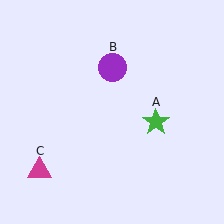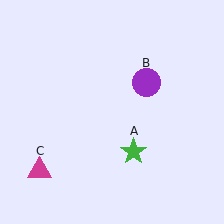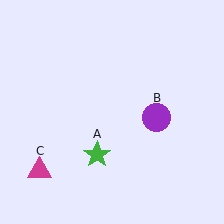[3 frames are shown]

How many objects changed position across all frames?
2 objects changed position: green star (object A), purple circle (object B).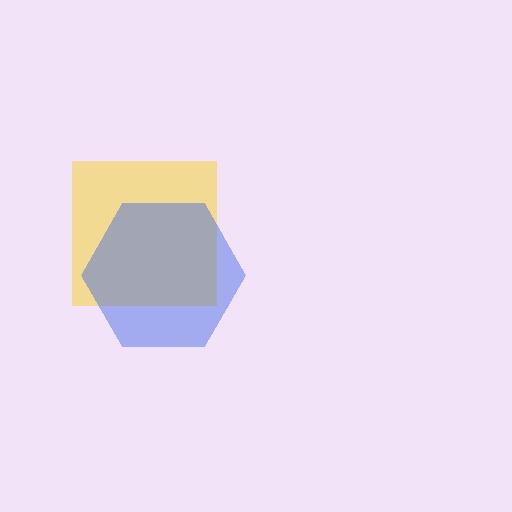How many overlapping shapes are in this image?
There are 2 overlapping shapes in the image.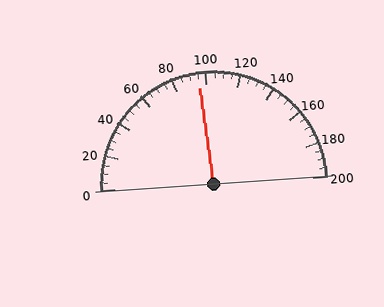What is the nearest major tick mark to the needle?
The nearest major tick mark is 100.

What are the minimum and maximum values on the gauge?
The gauge ranges from 0 to 200.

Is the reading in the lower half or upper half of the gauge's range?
The reading is in the lower half of the range (0 to 200).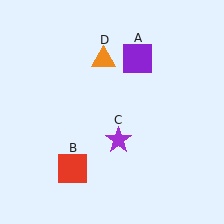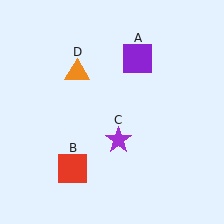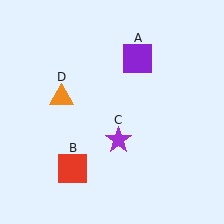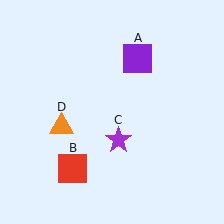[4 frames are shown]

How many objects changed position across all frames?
1 object changed position: orange triangle (object D).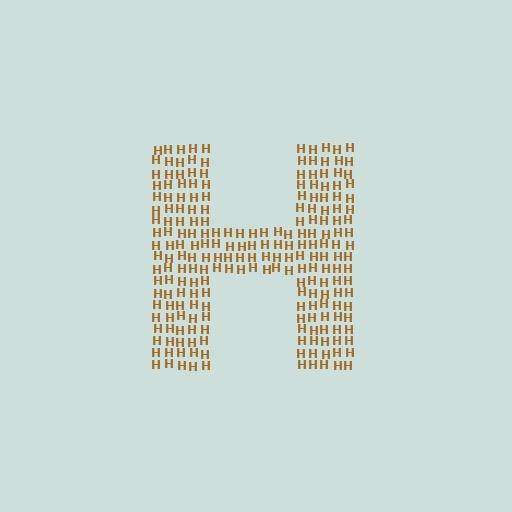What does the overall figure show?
The overall figure shows the letter H.